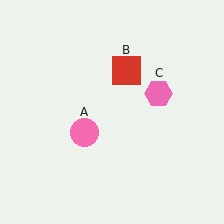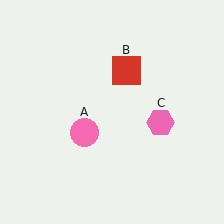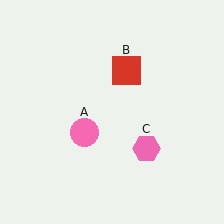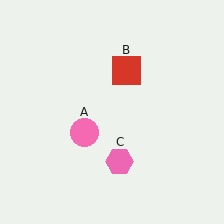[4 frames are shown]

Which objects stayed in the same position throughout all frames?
Pink circle (object A) and red square (object B) remained stationary.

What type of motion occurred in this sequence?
The pink hexagon (object C) rotated clockwise around the center of the scene.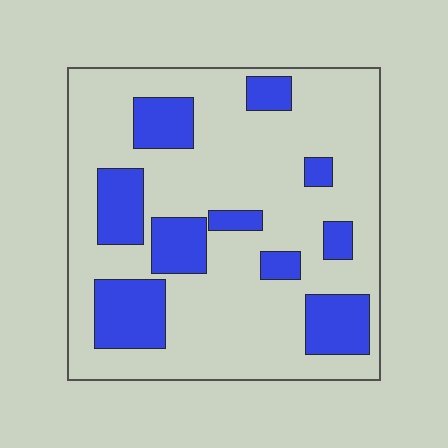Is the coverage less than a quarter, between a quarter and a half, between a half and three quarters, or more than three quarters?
Between a quarter and a half.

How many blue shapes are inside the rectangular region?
10.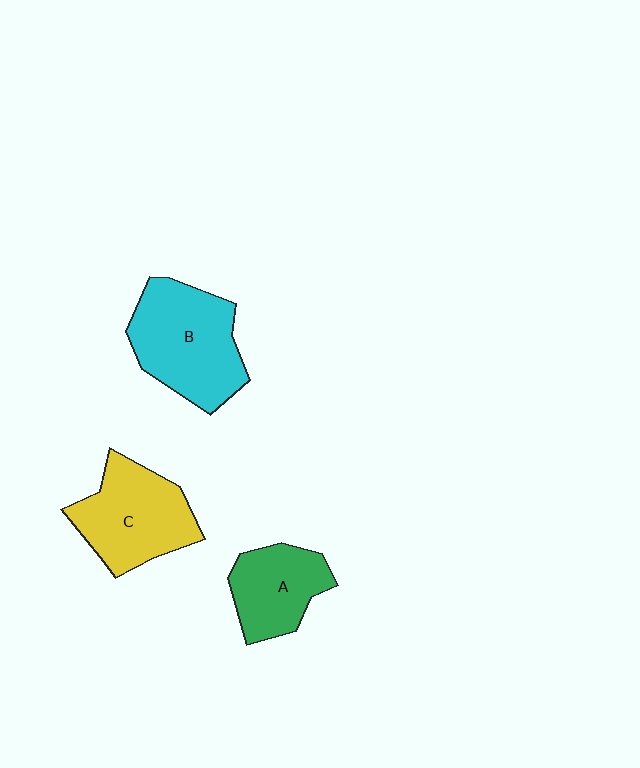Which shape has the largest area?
Shape B (cyan).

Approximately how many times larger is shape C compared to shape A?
Approximately 1.3 times.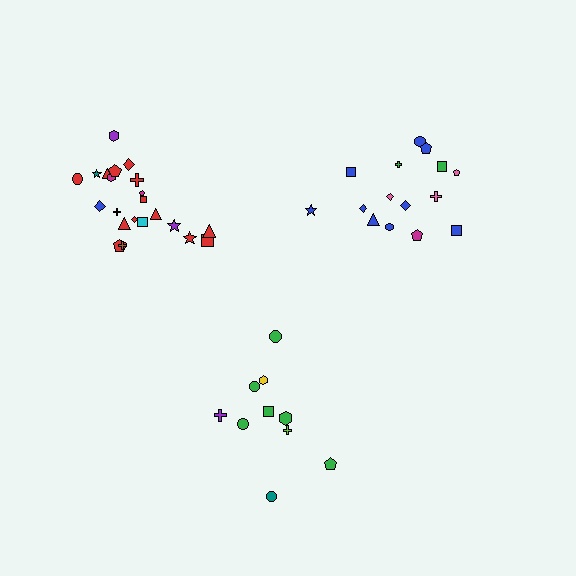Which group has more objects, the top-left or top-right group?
The top-left group.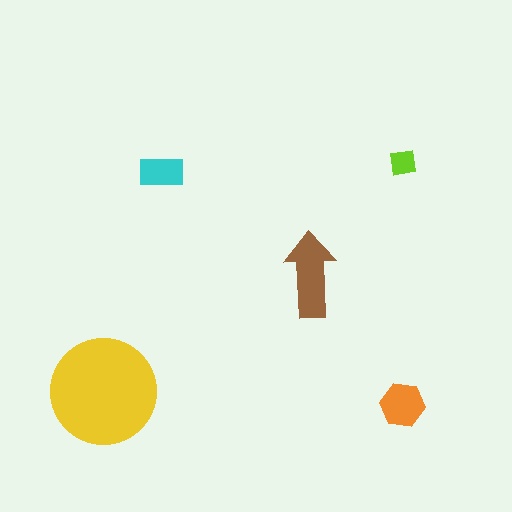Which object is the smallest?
The lime square.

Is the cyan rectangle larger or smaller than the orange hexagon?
Smaller.